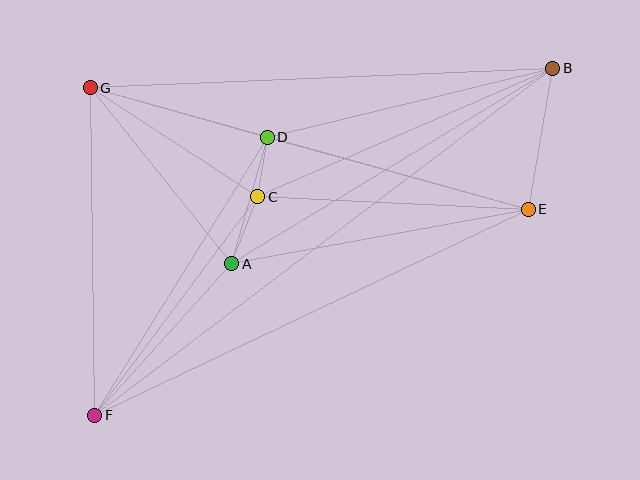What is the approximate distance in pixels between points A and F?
The distance between A and F is approximately 204 pixels.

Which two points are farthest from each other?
Points B and F are farthest from each other.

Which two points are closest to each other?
Points C and D are closest to each other.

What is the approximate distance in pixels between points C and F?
The distance between C and F is approximately 272 pixels.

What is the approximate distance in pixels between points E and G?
The distance between E and G is approximately 455 pixels.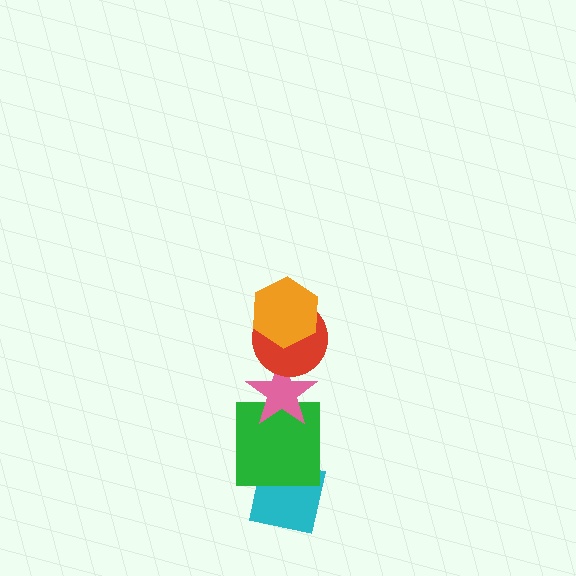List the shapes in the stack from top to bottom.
From top to bottom: the orange hexagon, the red circle, the pink star, the green square, the cyan square.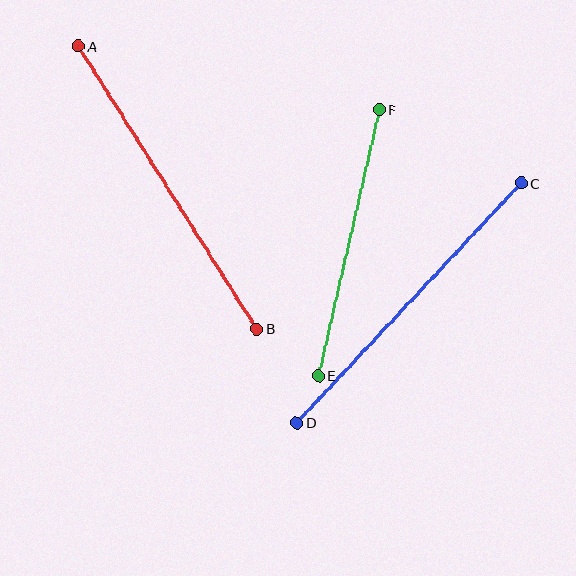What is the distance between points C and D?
The distance is approximately 328 pixels.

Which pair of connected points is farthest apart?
Points A and B are farthest apart.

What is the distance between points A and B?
The distance is approximately 335 pixels.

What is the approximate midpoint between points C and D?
The midpoint is at approximately (409, 303) pixels.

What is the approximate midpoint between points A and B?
The midpoint is at approximately (168, 187) pixels.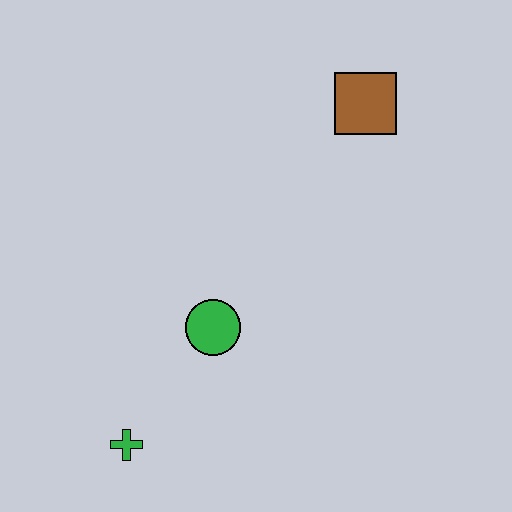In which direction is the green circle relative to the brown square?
The green circle is below the brown square.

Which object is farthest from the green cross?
The brown square is farthest from the green cross.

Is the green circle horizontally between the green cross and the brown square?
Yes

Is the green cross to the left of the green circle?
Yes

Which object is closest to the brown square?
The green circle is closest to the brown square.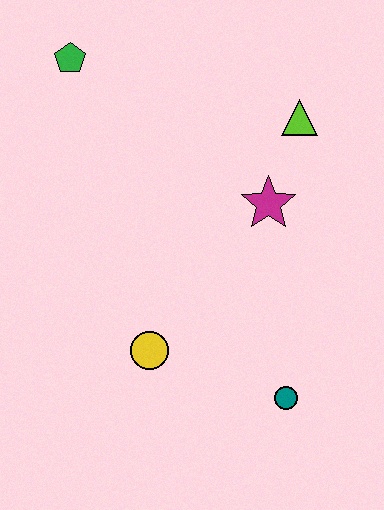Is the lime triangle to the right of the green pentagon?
Yes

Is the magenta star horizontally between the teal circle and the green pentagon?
Yes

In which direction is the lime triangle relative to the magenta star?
The lime triangle is above the magenta star.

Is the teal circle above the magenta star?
No